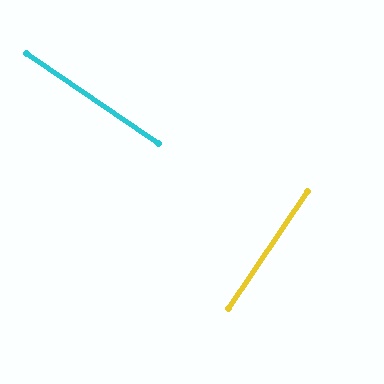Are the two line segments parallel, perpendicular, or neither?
Perpendicular — they meet at approximately 90°.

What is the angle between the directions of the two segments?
Approximately 90 degrees.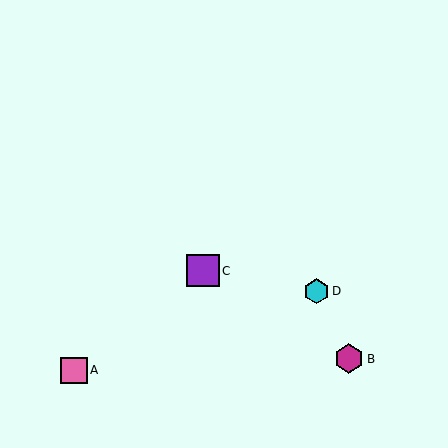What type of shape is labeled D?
Shape D is a cyan hexagon.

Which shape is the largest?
The purple square (labeled C) is the largest.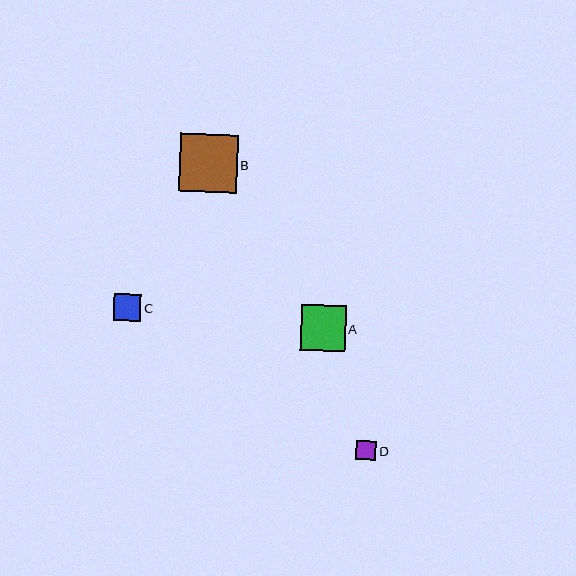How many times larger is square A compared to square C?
Square A is approximately 1.6 times the size of square C.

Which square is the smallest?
Square D is the smallest with a size of approximately 20 pixels.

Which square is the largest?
Square B is the largest with a size of approximately 58 pixels.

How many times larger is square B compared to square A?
Square B is approximately 1.3 times the size of square A.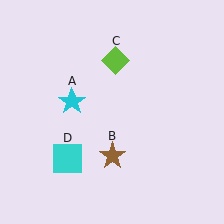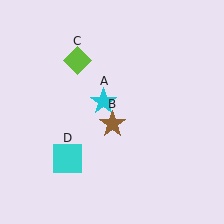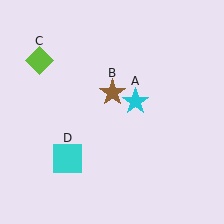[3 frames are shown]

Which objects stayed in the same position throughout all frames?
Cyan square (object D) remained stationary.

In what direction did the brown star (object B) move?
The brown star (object B) moved up.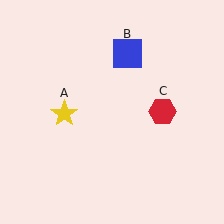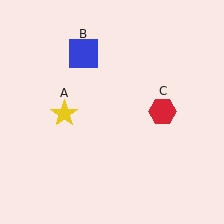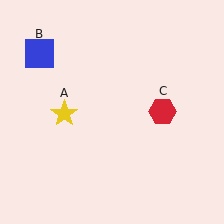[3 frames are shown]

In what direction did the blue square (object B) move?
The blue square (object B) moved left.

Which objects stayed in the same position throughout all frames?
Yellow star (object A) and red hexagon (object C) remained stationary.